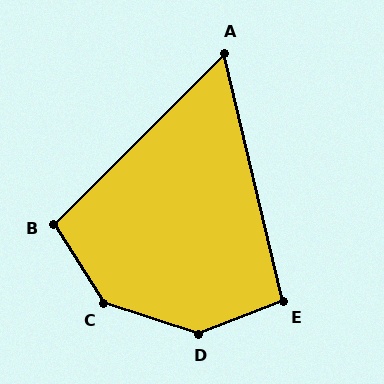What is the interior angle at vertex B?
Approximately 102 degrees (obtuse).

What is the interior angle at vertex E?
Approximately 98 degrees (obtuse).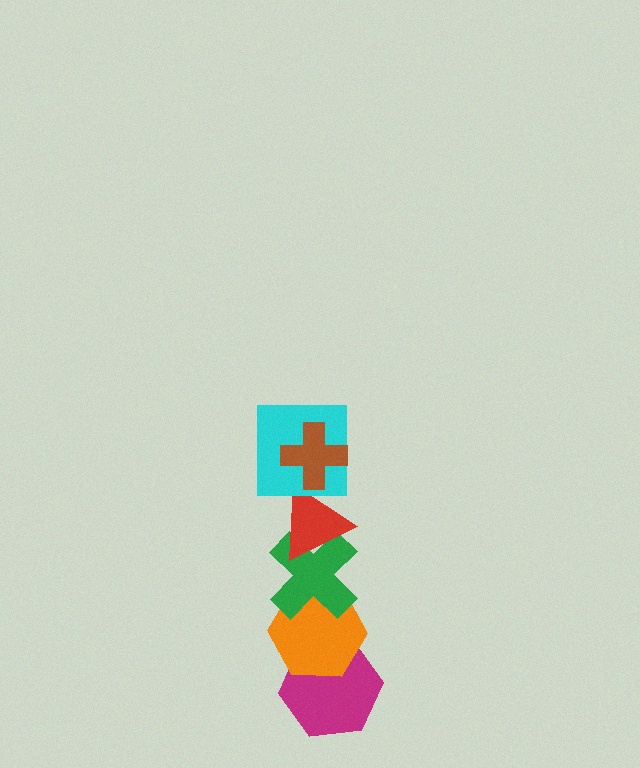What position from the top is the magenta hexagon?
The magenta hexagon is 6th from the top.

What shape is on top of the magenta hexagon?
The orange hexagon is on top of the magenta hexagon.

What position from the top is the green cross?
The green cross is 4th from the top.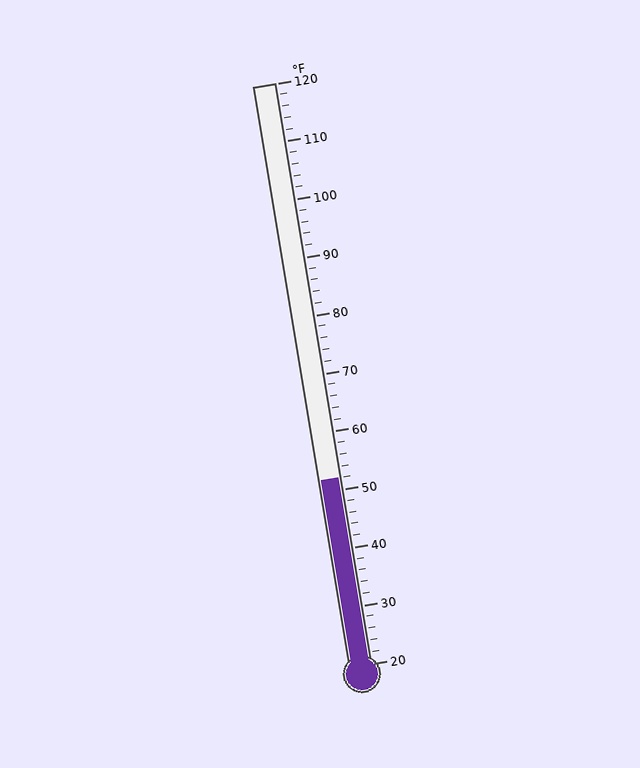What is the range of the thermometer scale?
The thermometer scale ranges from 20°F to 120°F.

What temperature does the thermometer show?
The thermometer shows approximately 52°F.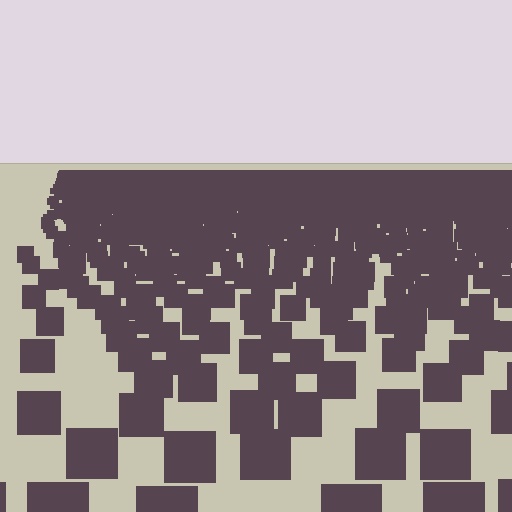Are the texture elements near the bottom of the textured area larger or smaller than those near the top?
Larger. Near the bottom, elements are closer to the viewer and appear at a bigger on-screen size.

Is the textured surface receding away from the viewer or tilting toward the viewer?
The surface is receding away from the viewer. Texture elements get smaller and denser toward the top.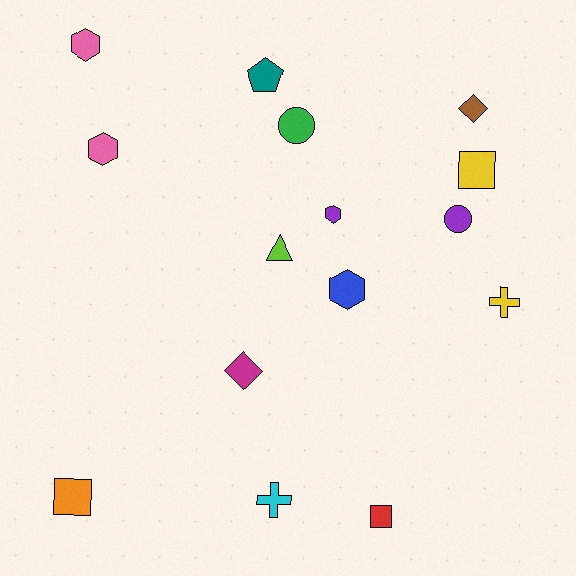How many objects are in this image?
There are 15 objects.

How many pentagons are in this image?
There is 1 pentagon.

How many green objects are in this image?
There is 1 green object.